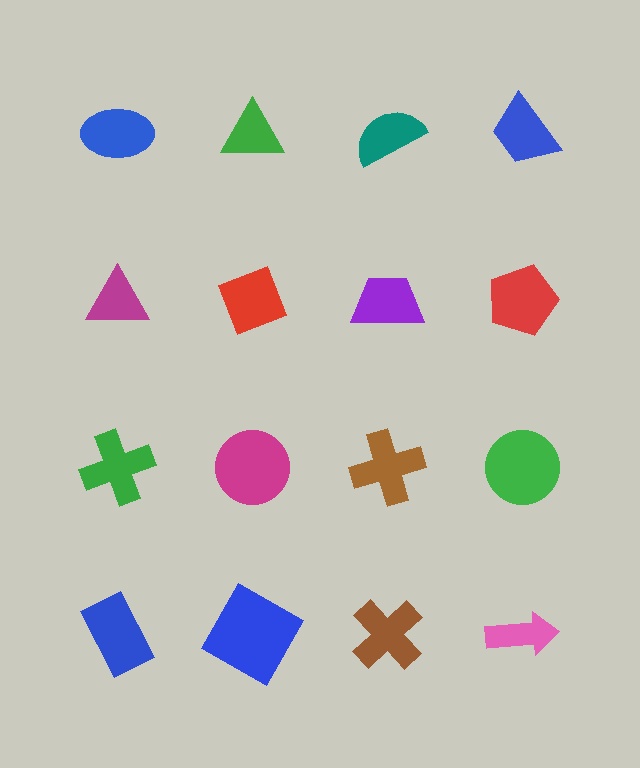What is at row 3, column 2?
A magenta circle.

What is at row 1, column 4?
A blue trapezoid.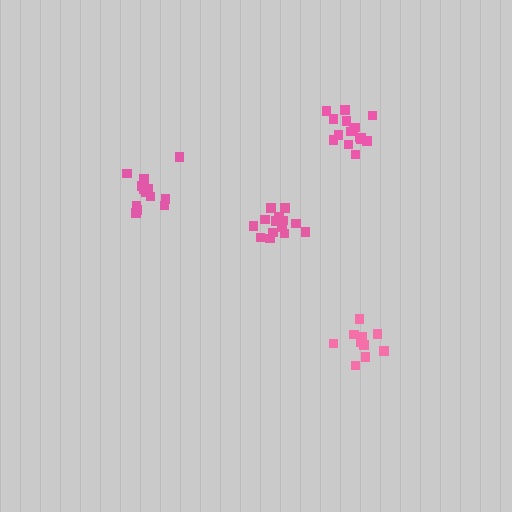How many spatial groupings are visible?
There are 4 spatial groupings.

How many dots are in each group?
Group 1: 15 dots, Group 2: 13 dots, Group 3: 11 dots, Group 4: 16 dots (55 total).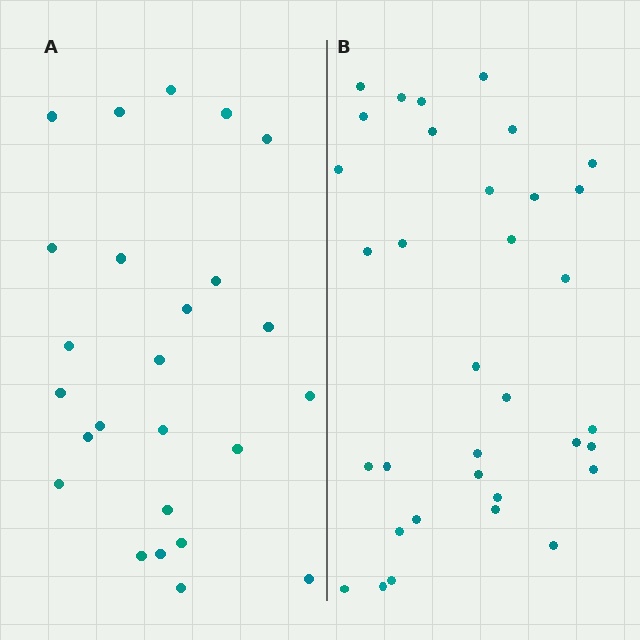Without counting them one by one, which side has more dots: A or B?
Region B (the right region) has more dots.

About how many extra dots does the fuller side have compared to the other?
Region B has roughly 8 or so more dots than region A.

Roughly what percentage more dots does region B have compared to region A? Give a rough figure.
About 35% more.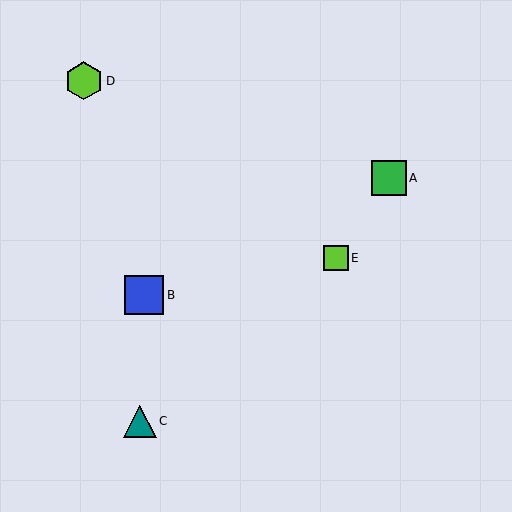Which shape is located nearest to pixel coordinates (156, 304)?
The blue square (labeled B) at (144, 295) is nearest to that location.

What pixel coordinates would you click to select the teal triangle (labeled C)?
Click at (140, 421) to select the teal triangle C.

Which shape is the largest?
The blue square (labeled B) is the largest.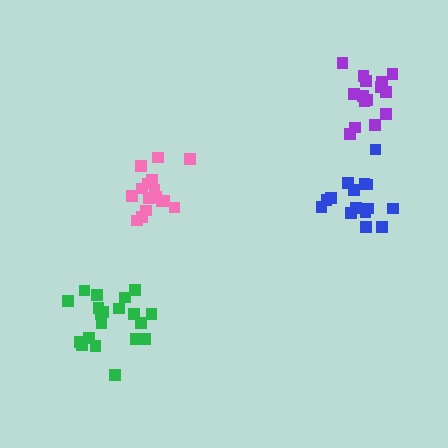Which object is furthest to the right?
The blue cluster is rightmost.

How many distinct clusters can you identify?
There are 4 distinct clusters.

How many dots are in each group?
Group 1: 17 dots, Group 2: 20 dots, Group 3: 15 dots, Group 4: 15 dots (67 total).